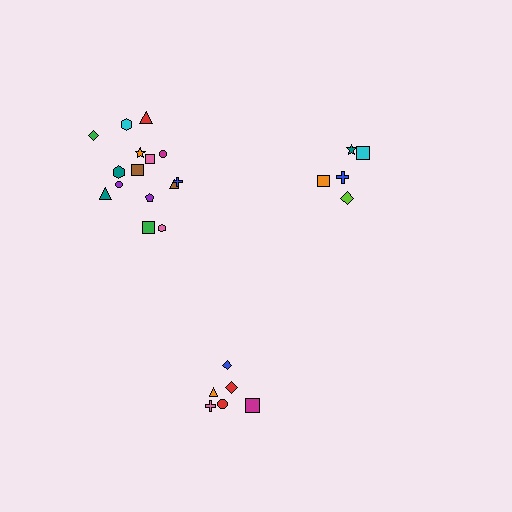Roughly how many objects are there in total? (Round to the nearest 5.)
Roughly 25 objects in total.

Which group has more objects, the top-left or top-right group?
The top-left group.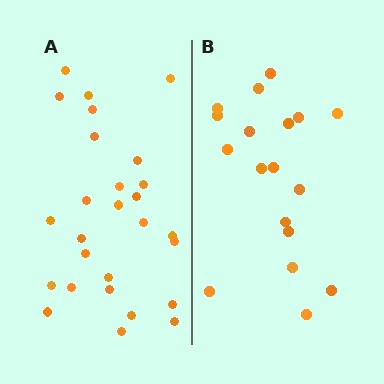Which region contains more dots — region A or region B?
Region A (the left region) has more dots.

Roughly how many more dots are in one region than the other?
Region A has roughly 8 or so more dots than region B.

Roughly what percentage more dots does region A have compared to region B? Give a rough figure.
About 50% more.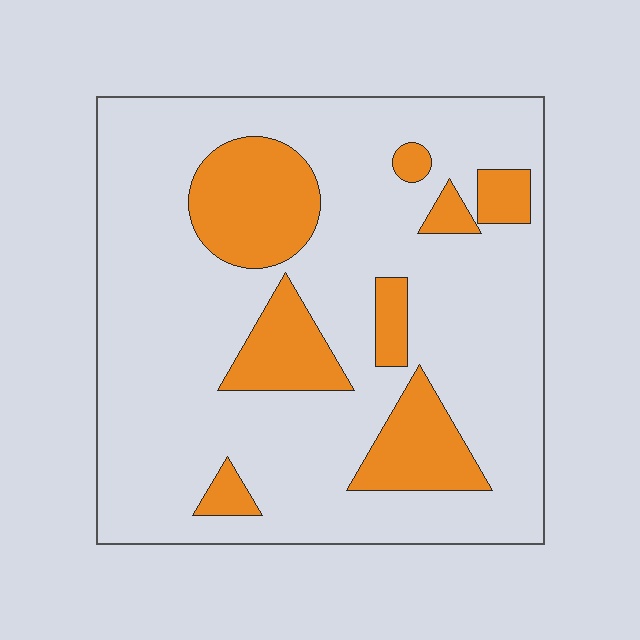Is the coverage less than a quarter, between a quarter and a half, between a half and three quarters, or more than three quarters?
Less than a quarter.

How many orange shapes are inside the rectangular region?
8.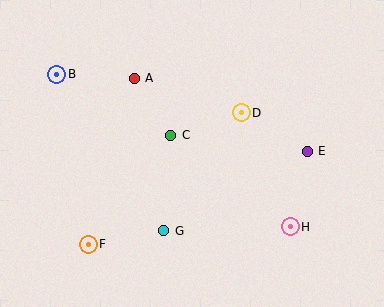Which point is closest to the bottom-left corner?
Point F is closest to the bottom-left corner.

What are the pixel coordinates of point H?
Point H is at (290, 227).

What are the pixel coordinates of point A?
Point A is at (134, 78).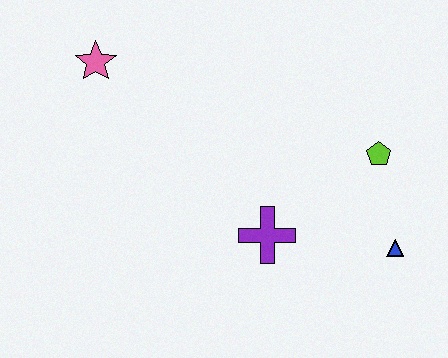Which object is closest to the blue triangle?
The lime pentagon is closest to the blue triangle.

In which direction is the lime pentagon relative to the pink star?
The lime pentagon is to the right of the pink star.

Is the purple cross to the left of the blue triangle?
Yes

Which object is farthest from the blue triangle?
The pink star is farthest from the blue triangle.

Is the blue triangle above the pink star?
No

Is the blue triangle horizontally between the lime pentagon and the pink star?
No